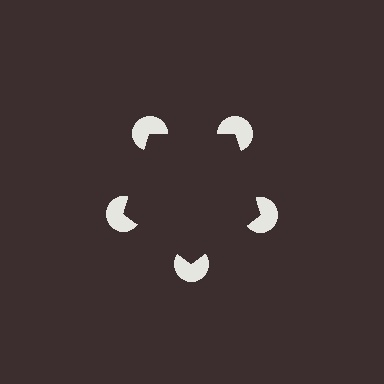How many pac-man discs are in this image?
There are 5 — one at each vertex of the illusory pentagon.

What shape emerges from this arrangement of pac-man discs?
An illusory pentagon — its edges are inferred from the aligned wedge cuts in the pac-man discs, not physically drawn.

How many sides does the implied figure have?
5 sides.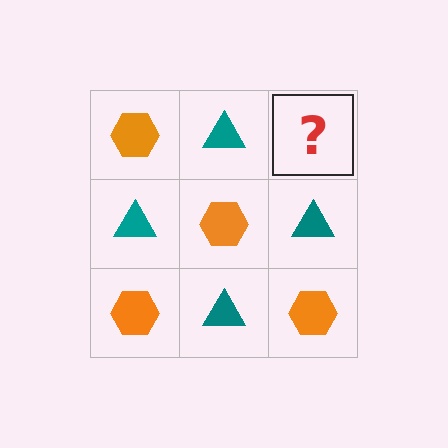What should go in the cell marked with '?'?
The missing cell should contain an orange hexagon.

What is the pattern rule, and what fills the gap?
The rule is that it alternates orange hexagon and teal triangle in a checkerboard pattern. The gap should be filled with an orange hexagon.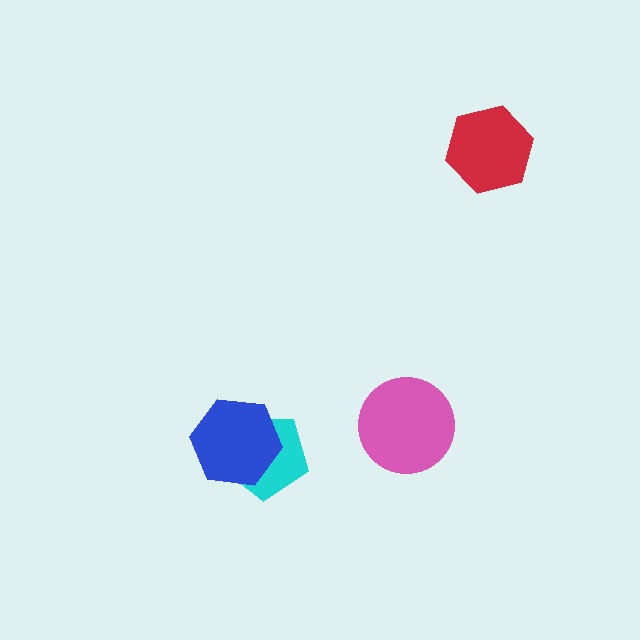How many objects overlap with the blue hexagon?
1 object overlaps with the blue hexagon.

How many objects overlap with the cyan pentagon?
1 object overlaps with the cyan pentagon.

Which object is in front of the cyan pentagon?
The blue hexagon is in front of the cyan pentagon.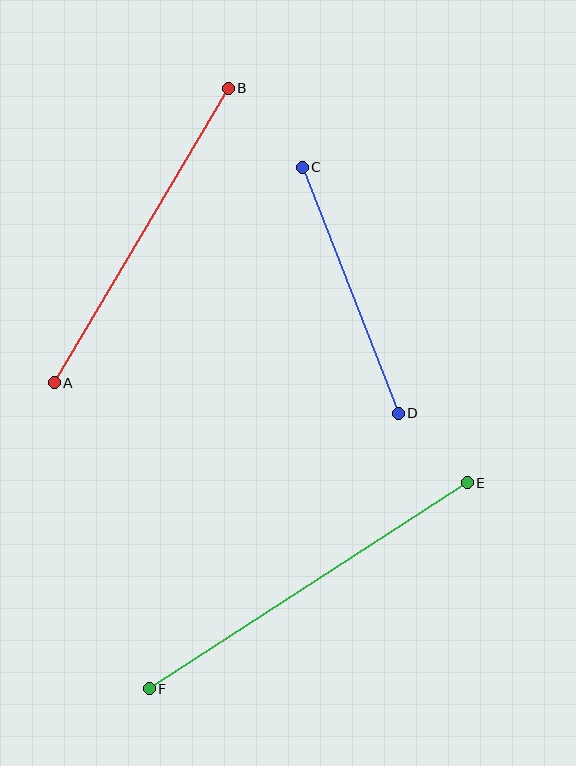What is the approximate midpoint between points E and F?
The midpoint is at approximately (308, 586) pixels.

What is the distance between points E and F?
The distance is approximately 379 pixels.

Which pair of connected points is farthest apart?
Points E and F are farthest apart.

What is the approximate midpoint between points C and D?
The midpoint is at approximately (350, 290) pixels.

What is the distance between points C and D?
The distance is approximately 264 pixels.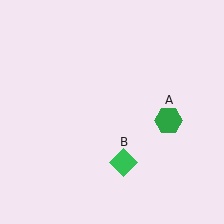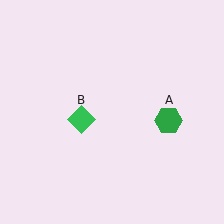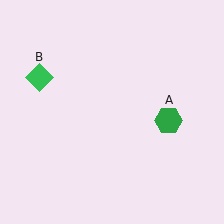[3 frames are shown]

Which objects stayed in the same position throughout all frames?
Green hexagon (object A) remained stationary.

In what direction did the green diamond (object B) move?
The green diamond (object B) moved up and to the left.